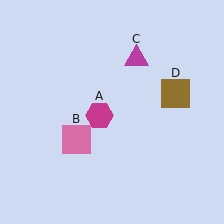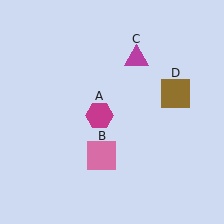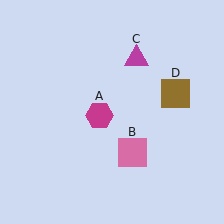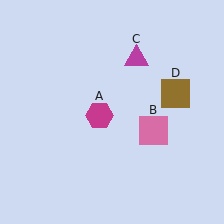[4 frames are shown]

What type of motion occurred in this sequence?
The pink square (object B) rotated counterclockwise around the center of the scene.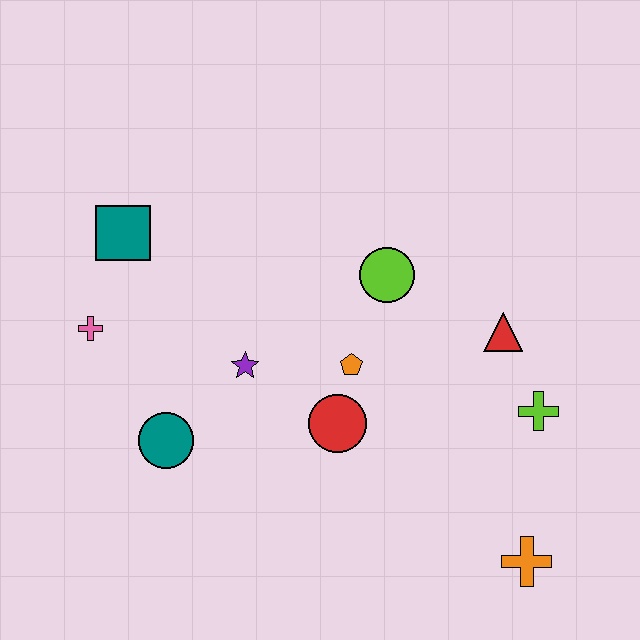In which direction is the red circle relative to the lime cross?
The red circle is to the left of the lime cross.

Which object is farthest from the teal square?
The orange cross is farthest from the teal square.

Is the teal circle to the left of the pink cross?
No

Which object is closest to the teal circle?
The purple star is closest to the teal circle.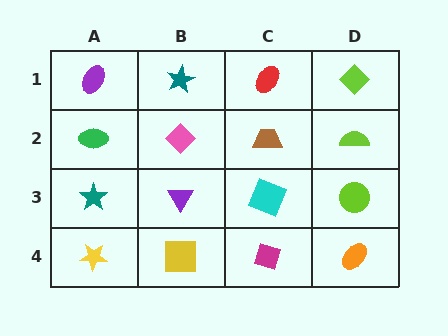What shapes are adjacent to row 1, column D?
A lime semicircle (row 2, column D), a red ellipse (row 1, column C).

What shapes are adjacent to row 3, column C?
A brown trapezoid (row 2, column C), a magenta diamond (row 4, column C), a purple triangle (row 3, column B), a lime circle (row 3, column D).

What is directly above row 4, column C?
A cyan square.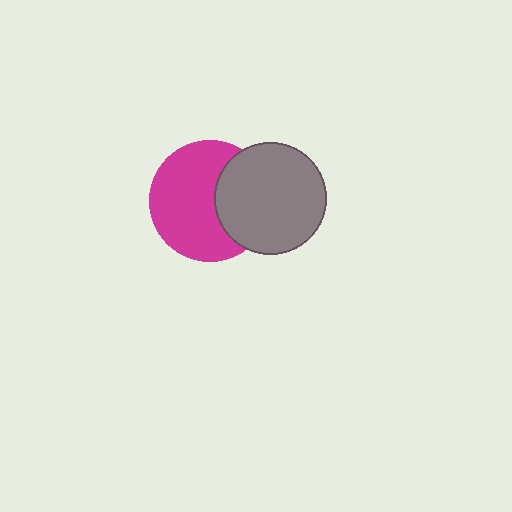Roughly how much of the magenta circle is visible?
Most of it is visible (roughly 65%).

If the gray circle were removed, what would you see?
You would see the complete magenta circle.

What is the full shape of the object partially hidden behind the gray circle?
The partially hidden object is a magenta circle.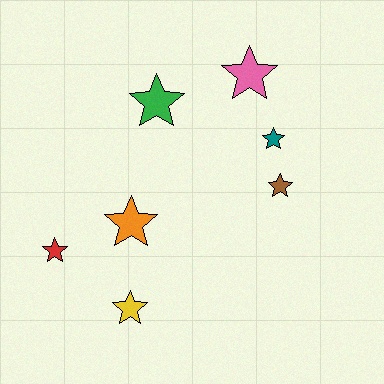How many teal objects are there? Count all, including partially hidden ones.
There is 1 teal object.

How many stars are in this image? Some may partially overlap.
There are 7 stars.